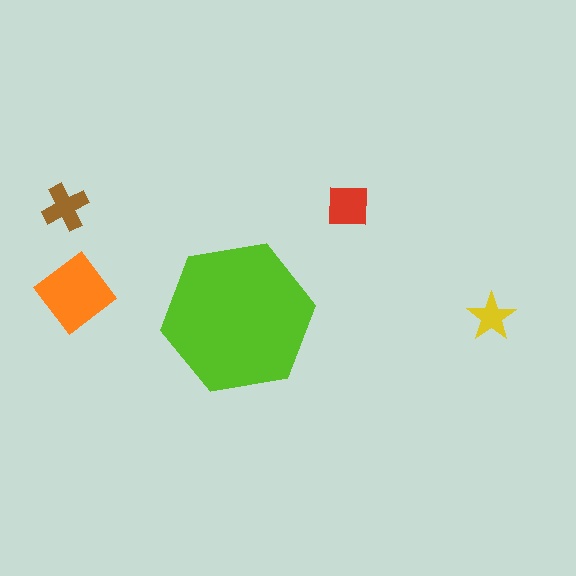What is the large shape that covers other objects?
A lime hexagon.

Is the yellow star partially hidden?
No, the yellow star is fully visible.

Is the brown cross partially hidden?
No, the brown cross is fully visible.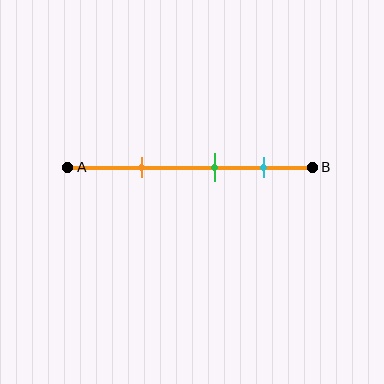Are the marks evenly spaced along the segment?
Yes, the marks are approximately evenly spaced.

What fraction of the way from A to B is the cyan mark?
The cyan mark is approximately 80% (0.8) of the way from A to B.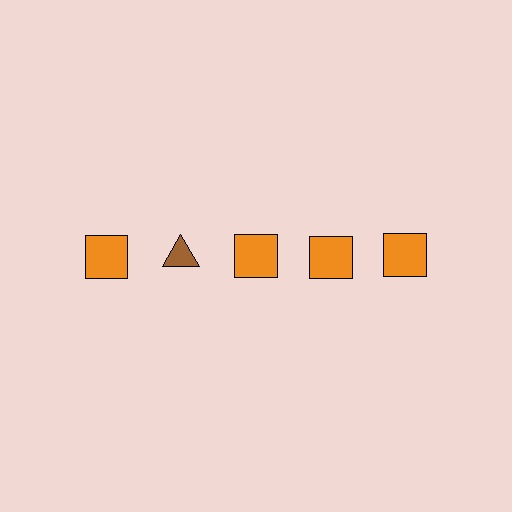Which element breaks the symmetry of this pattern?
The brown triangle in the top row, second from left column breaks the symmetry. All other shapes are orange squares.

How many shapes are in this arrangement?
There are 5 shapes arranged in a grid pattern.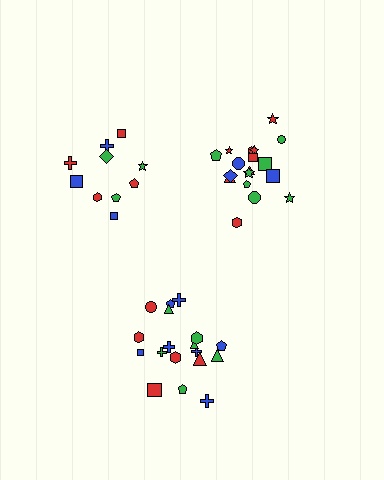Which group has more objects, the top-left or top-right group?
The top-right group.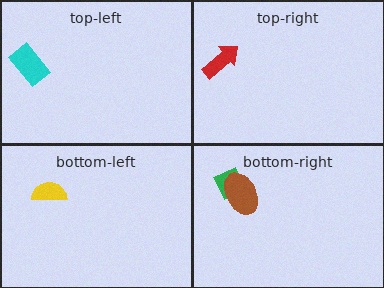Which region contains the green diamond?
The bottom-right region.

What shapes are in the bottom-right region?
The green diamond, the brown ellipse.